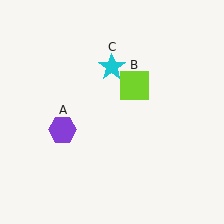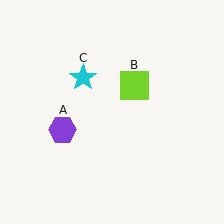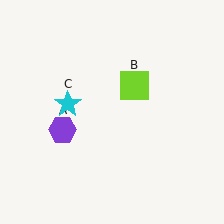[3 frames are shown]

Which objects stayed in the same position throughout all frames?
Purple hexagon (object A) and lime square (object B) remained stationary.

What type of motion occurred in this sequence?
The cyan star (object C) rotated counterclockwise around the center of the scene.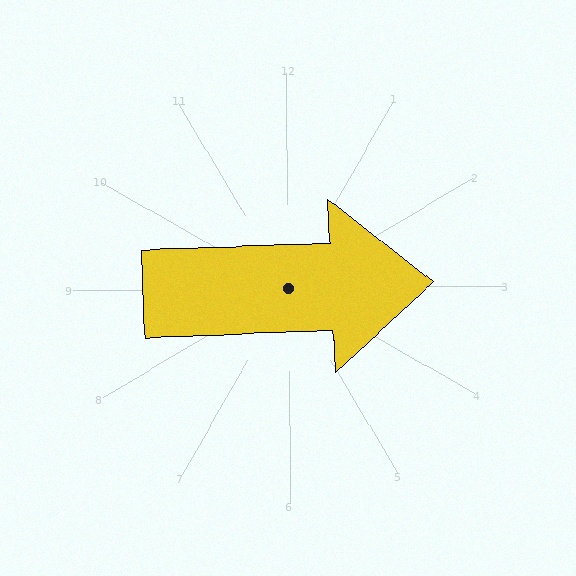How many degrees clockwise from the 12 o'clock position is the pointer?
Approximately 88 degrees.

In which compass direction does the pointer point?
East.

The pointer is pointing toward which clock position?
Roughly 3 o'clock.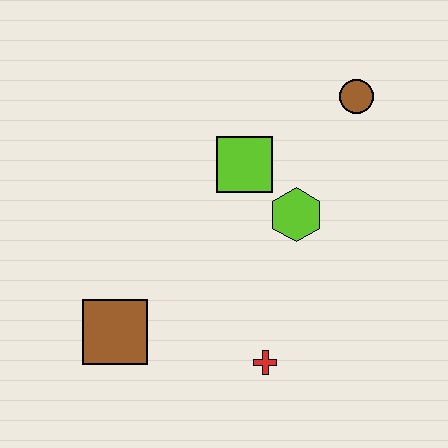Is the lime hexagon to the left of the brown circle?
Yes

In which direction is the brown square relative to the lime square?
The brown square is below the lime square.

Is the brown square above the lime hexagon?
No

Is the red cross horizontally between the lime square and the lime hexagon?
Yes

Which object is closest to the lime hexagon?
The lime square is closest to the lime hexagon.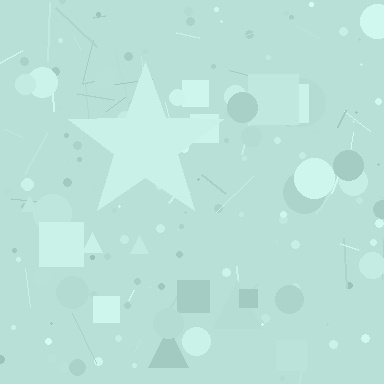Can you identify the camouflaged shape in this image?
The camouflaged shape is a star.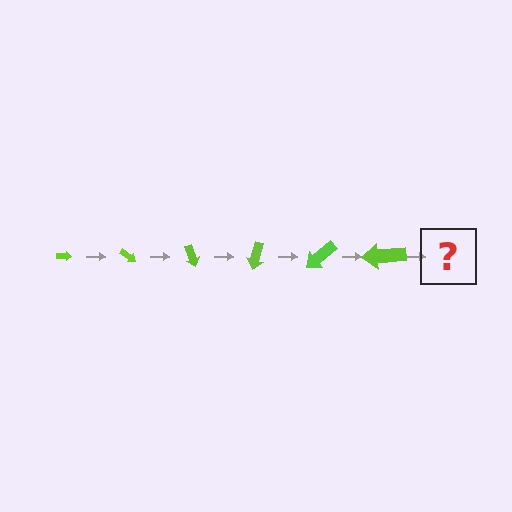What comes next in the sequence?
The next element should be an arrow, larger than the previous one and rotated 210 degrees from the start.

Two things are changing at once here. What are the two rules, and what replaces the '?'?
The two rules are that the arrow grows larger each step and it rotates 35 degrees each step. The '?' should be an arrow, larger than the previous one and rotated 210 degrees from the start.